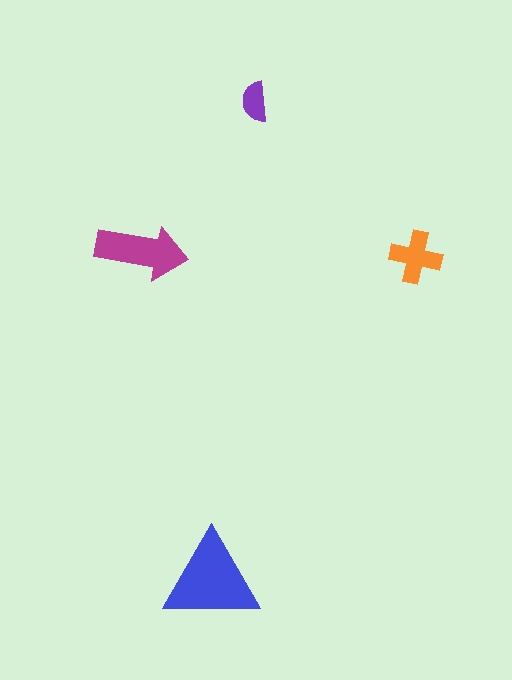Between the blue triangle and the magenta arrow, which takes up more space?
The blue triangle.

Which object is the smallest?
The purple semicircle.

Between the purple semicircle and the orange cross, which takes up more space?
The orange cross.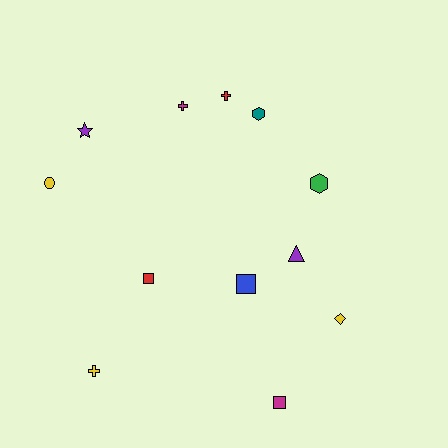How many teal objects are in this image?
There is 1 teal object.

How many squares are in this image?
There are 3 squares.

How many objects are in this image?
There are 12 objects.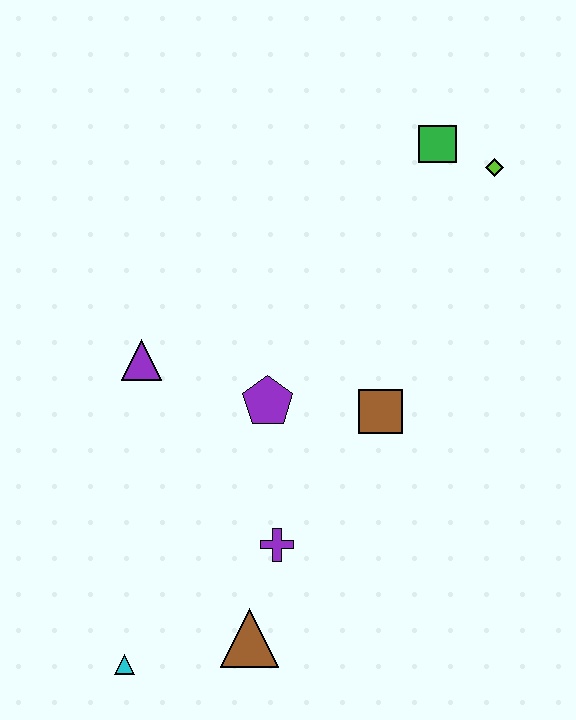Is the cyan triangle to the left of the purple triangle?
Yes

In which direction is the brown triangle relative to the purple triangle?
The brown triangle is below the purple triangle.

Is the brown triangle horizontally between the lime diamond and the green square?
No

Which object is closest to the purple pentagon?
The brown square is closest to the purple pentagon.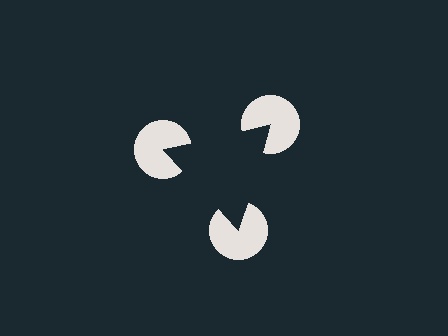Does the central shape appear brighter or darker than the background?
It typically appears slightly darker than the background, even though no actual brightness change is drawn.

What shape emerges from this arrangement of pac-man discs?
An illusory triangle — its edges are inferred from the aligned wedge cuts in the pac-man discs, not physically drawn.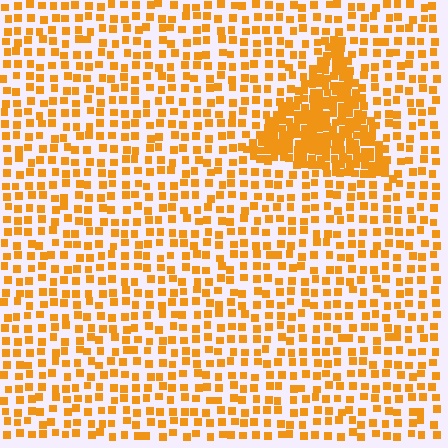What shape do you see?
I see a triangle.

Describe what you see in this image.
The image contains small orange elements arranged at two different densities. A triangle-shaped region is visible where the elements are more densely packed than the surrounding area.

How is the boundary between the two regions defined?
The boundary is defined by a change in element density (approximately 2.6x ratio). All elements are the same color, size, and shape.